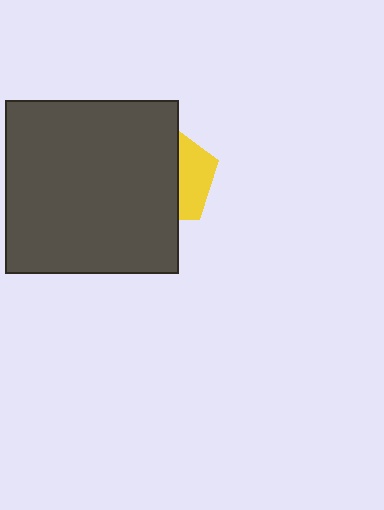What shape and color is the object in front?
The object in front is a dark gray square.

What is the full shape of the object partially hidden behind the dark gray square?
The partially hidden object is a yellow pentagon.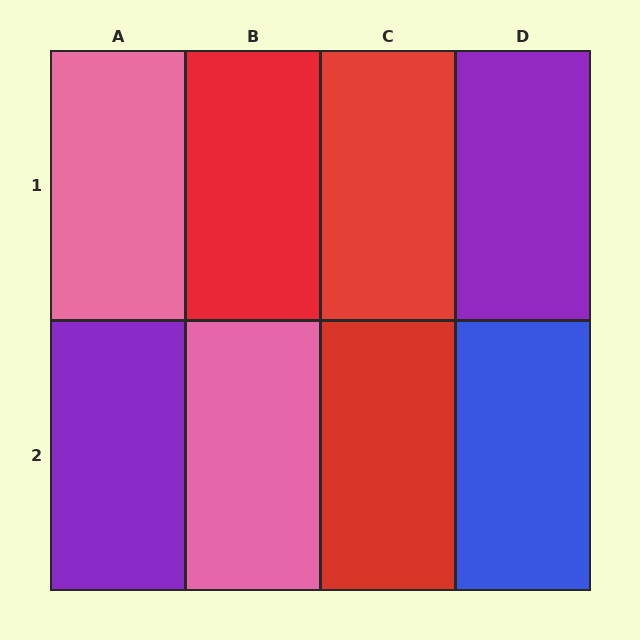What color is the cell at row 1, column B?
Red.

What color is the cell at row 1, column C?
Red.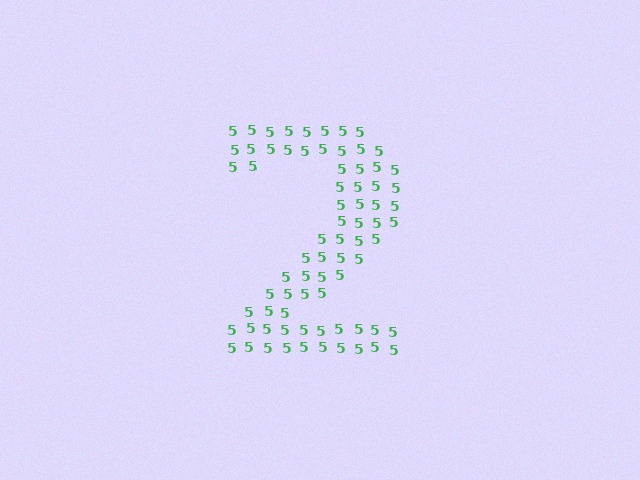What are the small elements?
The small elements are digit 5's.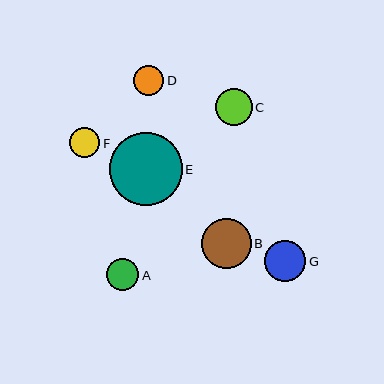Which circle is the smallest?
Circle F is the smallest with a size of approximately 30 pixels.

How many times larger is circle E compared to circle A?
Circle E is approximately 2.3 times the size of circle A.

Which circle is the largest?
Circle E is the largest with a size of approximately 73 pixels.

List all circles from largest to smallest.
From largest to smallest: E, B, G, C, A, D, F.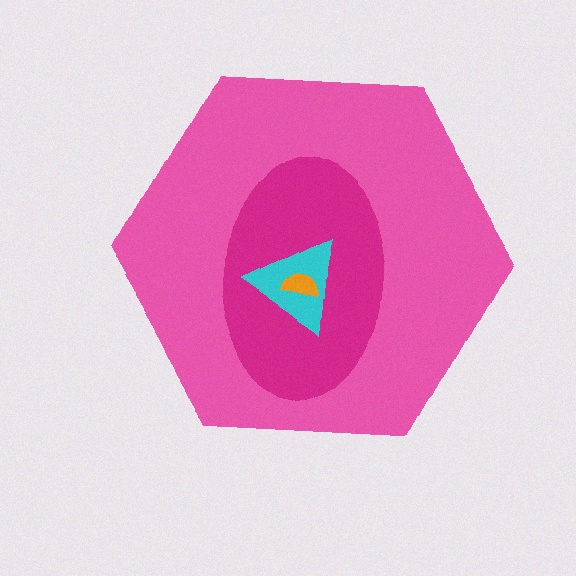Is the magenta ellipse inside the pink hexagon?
Yes.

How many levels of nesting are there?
4.